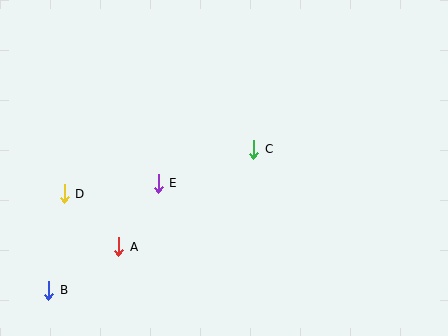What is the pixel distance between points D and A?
The distance between D and A is 76 pixels.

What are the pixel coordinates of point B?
Point B is at (49, 290).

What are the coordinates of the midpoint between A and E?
The midpoint between A and E is at (138, 215).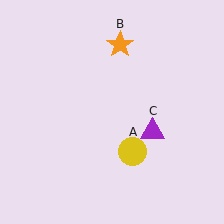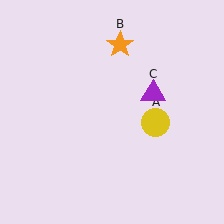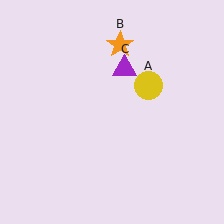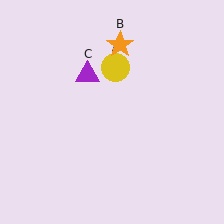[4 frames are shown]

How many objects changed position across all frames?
2 objects changed position: yellow circle (object A), purple triangle (object C).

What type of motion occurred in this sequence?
The yellow circle (object A), purple triangle (object C) rotated counterclockwise around the center of the scene.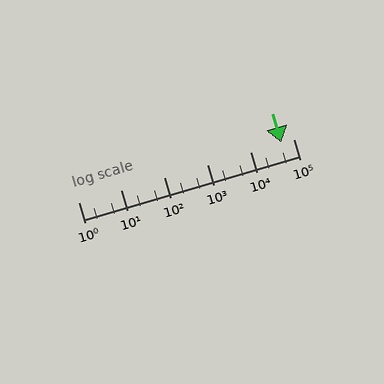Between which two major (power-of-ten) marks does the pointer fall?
The pointer is between 10000 and 100000.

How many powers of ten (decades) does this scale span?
The scale spans 5 decades, from 1 to 100000.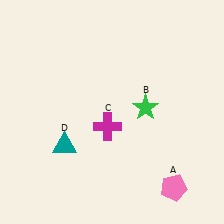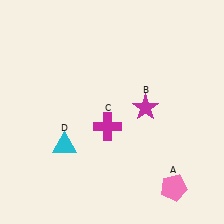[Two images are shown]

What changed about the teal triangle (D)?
In Image 1, D is teal. In Image 2, it changed to cyan.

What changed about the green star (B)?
In Image 1, B is green. In Image 2, it changed to magenta.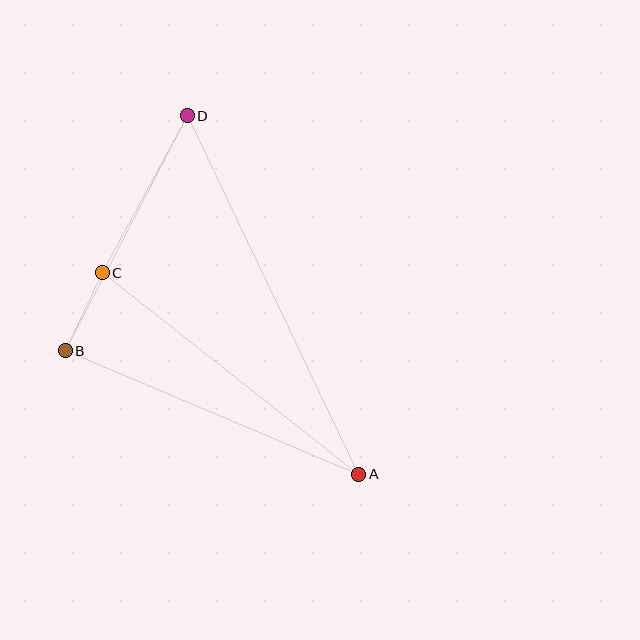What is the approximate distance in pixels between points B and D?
The distance between B and D is approximately 265 pixels.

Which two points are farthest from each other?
Points A and D are farthest from each other.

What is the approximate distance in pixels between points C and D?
The distance between C and D is approximately 178 pixels.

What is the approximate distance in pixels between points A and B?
The distance between A and B is approximately 318 pixels.